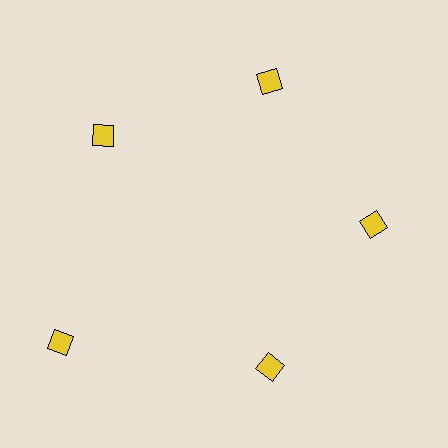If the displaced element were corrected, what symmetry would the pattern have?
It would have 5-fold rotational symmetry — the pattern would map onto itself every 72 degrees.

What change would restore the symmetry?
The symmetry would be restored by moving it inward, back onto the ring so that all 5 diamonds sit at equal angles and equal distance from the center.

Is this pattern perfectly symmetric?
No. The 5 yellow diamonds are arranged in a ring, but one element near the 8 o'clock position is pushed outward from the center, breaking the 5-fold rotational symmetry.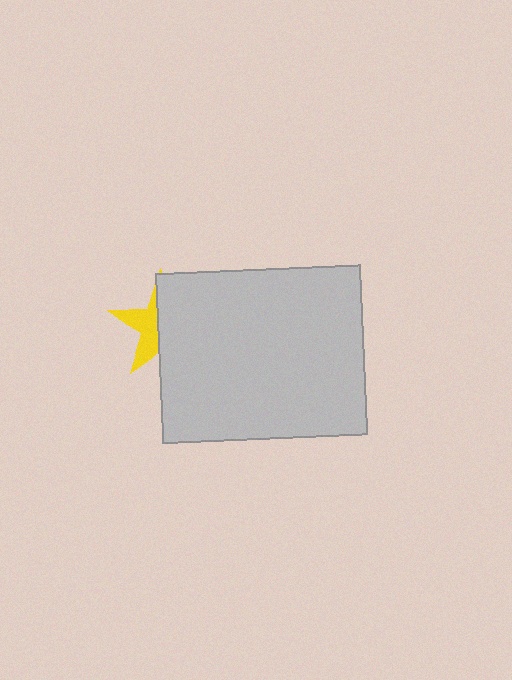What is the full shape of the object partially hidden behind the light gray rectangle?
The partially hidden object is a yellow star.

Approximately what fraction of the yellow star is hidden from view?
Roughly 60% of the yellow star is hidden behind the light gray rectangle.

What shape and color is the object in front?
The object in front is a light gray rectangle.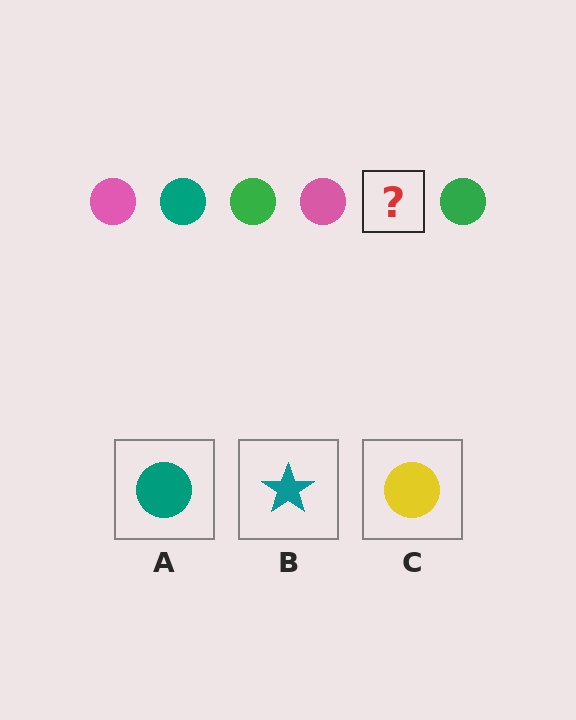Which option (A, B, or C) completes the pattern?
A.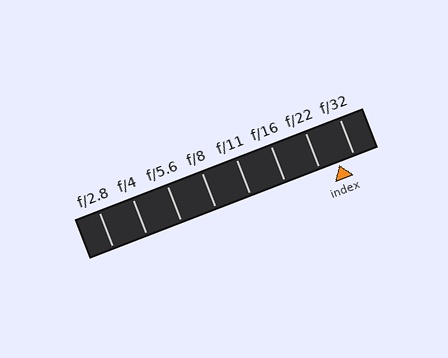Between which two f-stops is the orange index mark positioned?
The index mark is between f/22 and f/32.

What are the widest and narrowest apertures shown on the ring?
The widest aperture shown is f/2.8 and the narrowest is f/32.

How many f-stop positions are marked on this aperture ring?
There are 8 f-stop positions marked.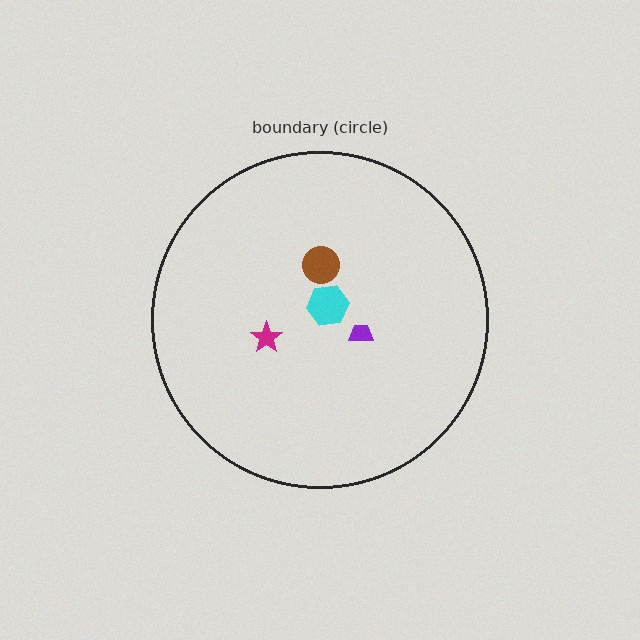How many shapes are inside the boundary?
4 inside, 0 outside.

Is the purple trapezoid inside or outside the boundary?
Inside.